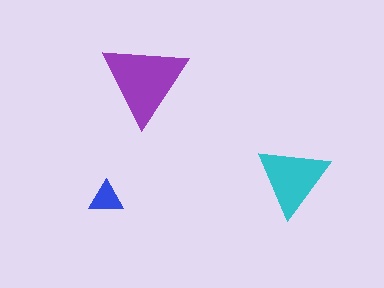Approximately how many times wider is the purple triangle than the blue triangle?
About 2.5 times wider.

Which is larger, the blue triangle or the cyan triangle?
The cyan one.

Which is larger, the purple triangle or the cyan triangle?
The purple one.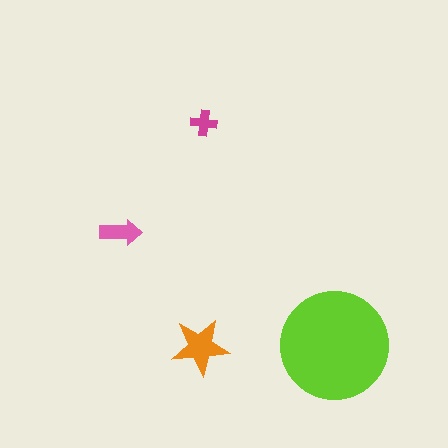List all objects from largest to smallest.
The lime circle, the orange star, the pink arrow, the magenta cross.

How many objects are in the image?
There are 4 objects in the image.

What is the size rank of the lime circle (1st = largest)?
1st.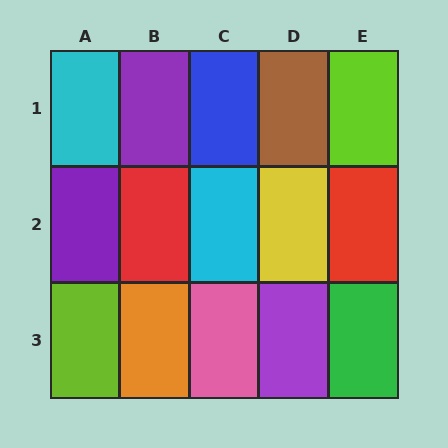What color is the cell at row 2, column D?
Yellow.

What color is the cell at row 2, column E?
Red.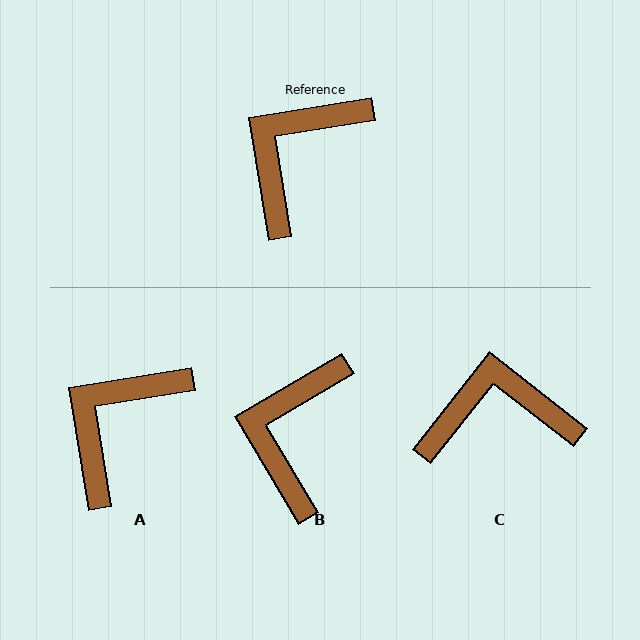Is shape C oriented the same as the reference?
No, it is off by about 47 degrees.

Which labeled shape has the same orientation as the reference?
A.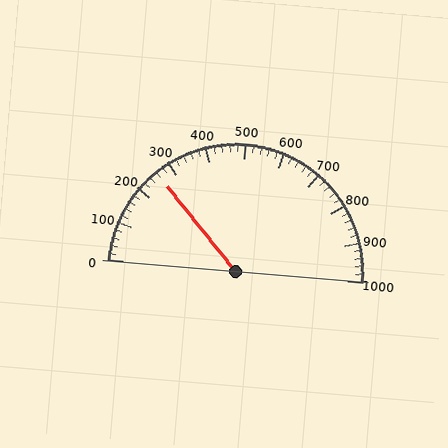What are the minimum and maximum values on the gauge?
The gauge ranges from 0 to 1000.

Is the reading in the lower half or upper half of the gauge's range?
The reading is in the lower half of the range (0 to 1000).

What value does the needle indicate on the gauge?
The needle indicates approximately 260.